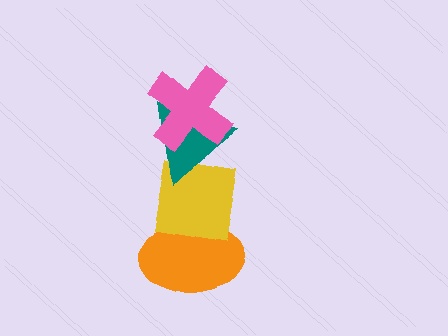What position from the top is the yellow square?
The yellow square is 3rd from the top.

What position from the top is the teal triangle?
The teal triangle is 2nd from the top.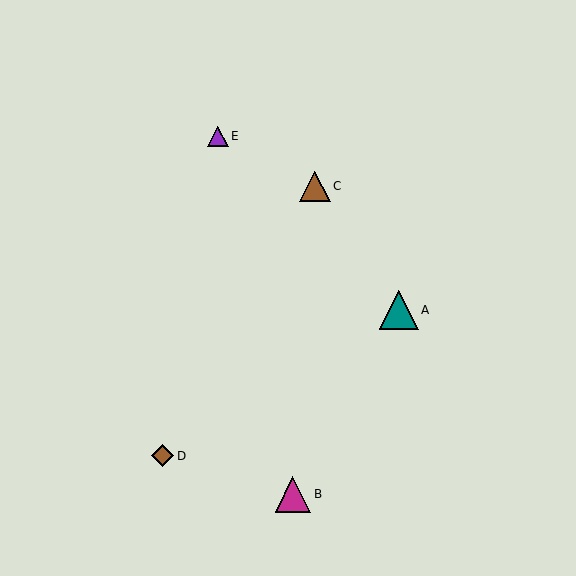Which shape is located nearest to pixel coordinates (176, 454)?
The brown diamond (labeled D) at (163, 456) is nearest to that location.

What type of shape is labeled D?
Shape D is a brown diamond.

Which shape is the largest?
The teal triangle (labeled A) is the largest.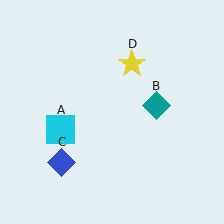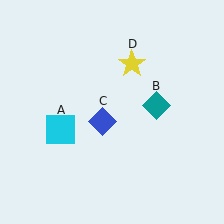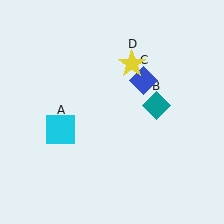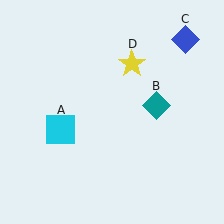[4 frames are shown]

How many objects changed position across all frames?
1 object changed position: blue diamond (object C).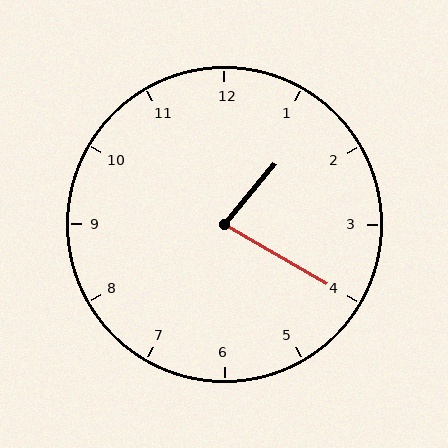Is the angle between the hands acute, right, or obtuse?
It is acute.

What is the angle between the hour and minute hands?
Approximately 80 degrees.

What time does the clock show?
1:20.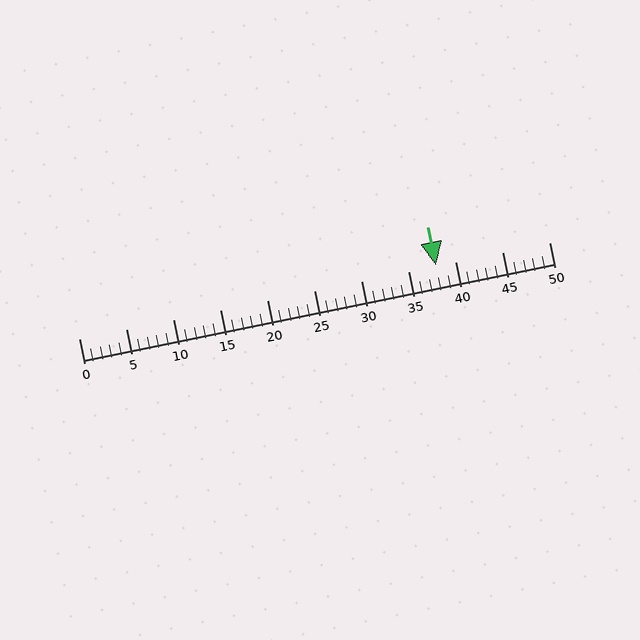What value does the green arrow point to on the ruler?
The green arrow points to approximately 38.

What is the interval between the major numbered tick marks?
The major tick marks are spaced 5 units apart.